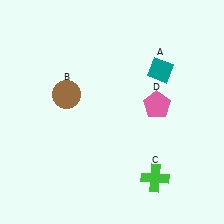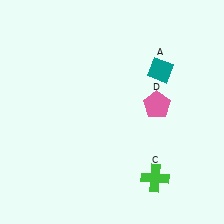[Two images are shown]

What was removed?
The brown circle (B) was removed in Image 2.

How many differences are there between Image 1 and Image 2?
There is 1 difference between the two images.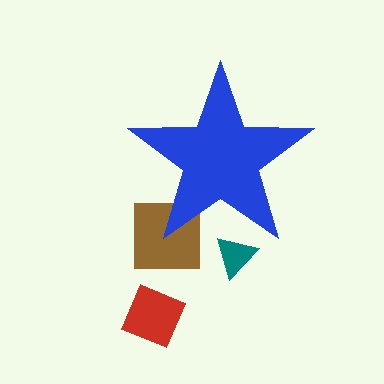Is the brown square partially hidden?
Yes, the brown square is partially hidden behind the blue star.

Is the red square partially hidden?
No, the red square is fully visible.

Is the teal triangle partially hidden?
Yes, the teal triangle is partially hidden behind the blue star.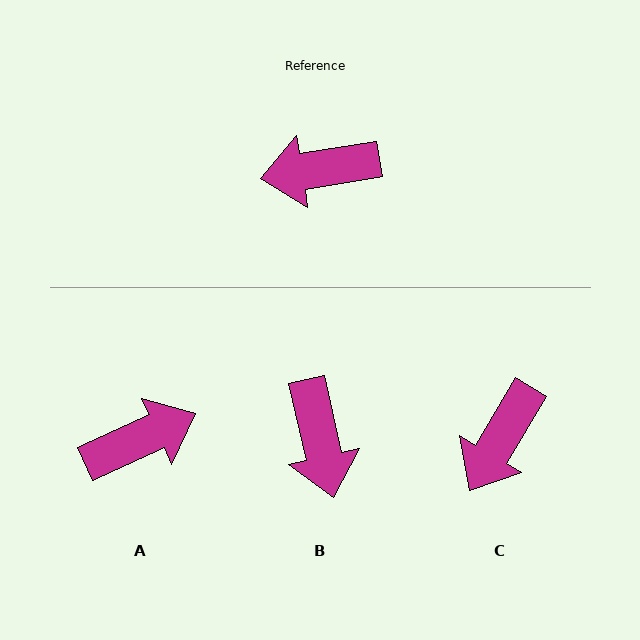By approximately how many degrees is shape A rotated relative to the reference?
Approximately 165 degrees clockwise.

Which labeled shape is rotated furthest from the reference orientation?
A, about 165 degrees away.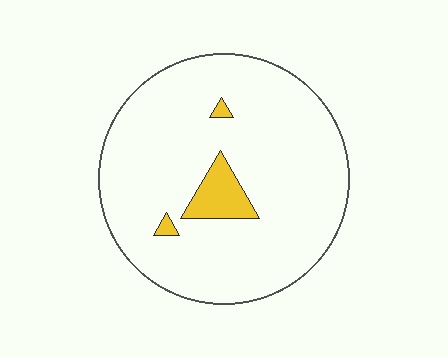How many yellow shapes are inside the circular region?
3.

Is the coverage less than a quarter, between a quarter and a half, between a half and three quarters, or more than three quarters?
Less than a quarter.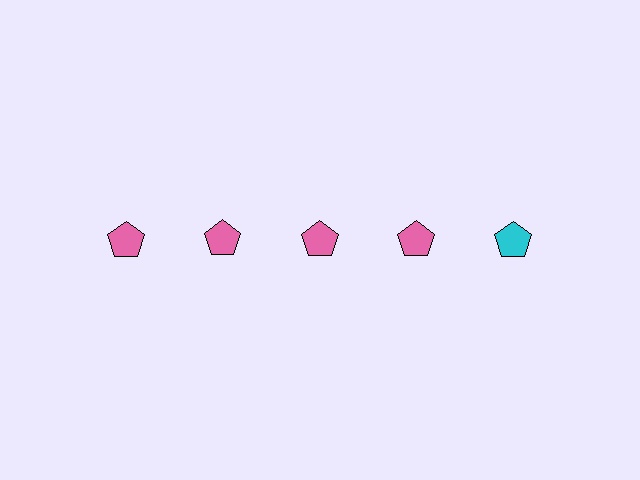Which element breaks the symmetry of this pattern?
The cyan pentagon in the top row, rightmost column breaks the symmetry. All other shapes are pink pentagons.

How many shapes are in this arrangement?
There are 5 shapes arranged in a grid pattern.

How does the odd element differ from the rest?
It has a different color: cyan instead of pink.